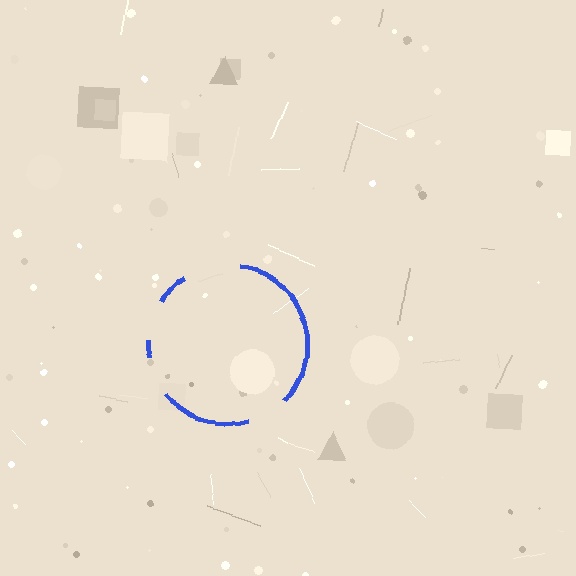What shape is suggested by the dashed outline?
The dashed outline suggests a circle.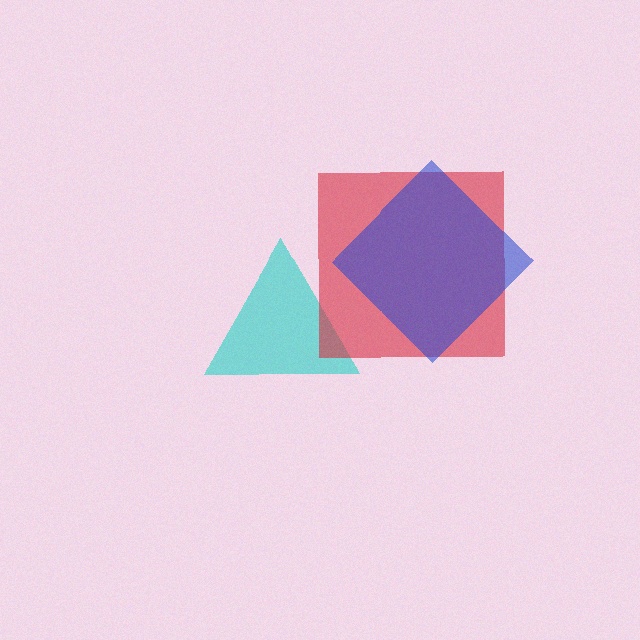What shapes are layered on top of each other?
The layered shapes are: a cyan triangle, a red square, a blue diamond.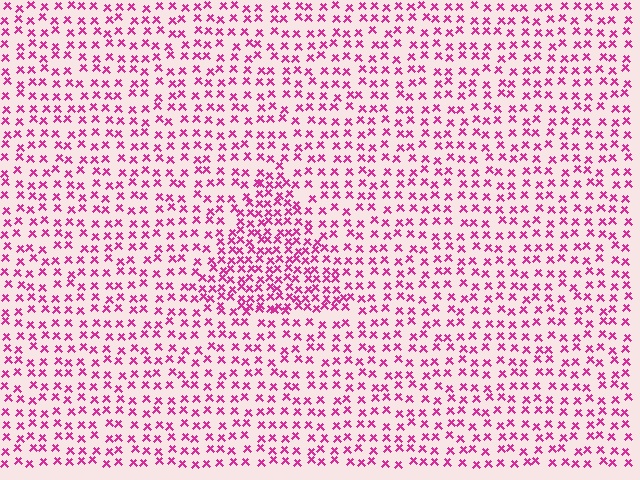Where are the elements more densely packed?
The elements are more densely packed inside the triangle boundary.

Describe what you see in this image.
The image contains small magenta elements arranged at two different densities. A triangle-shaped region is visible where the elements are more densely packed than the surrounding area.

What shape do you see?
I see a triangle.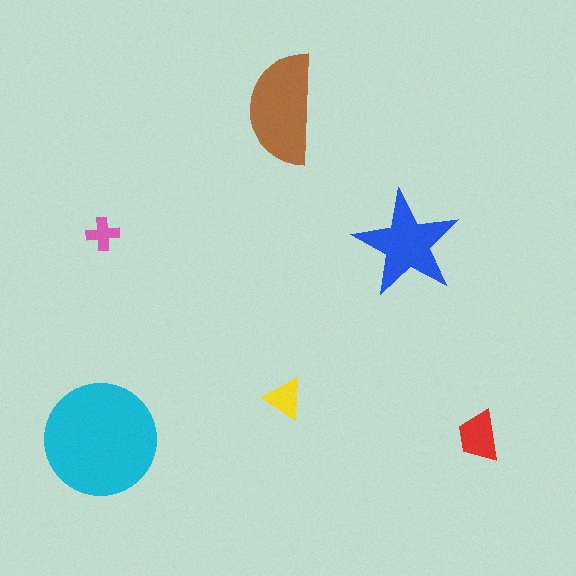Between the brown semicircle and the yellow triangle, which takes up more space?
The brown semicircle.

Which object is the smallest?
The pink cross.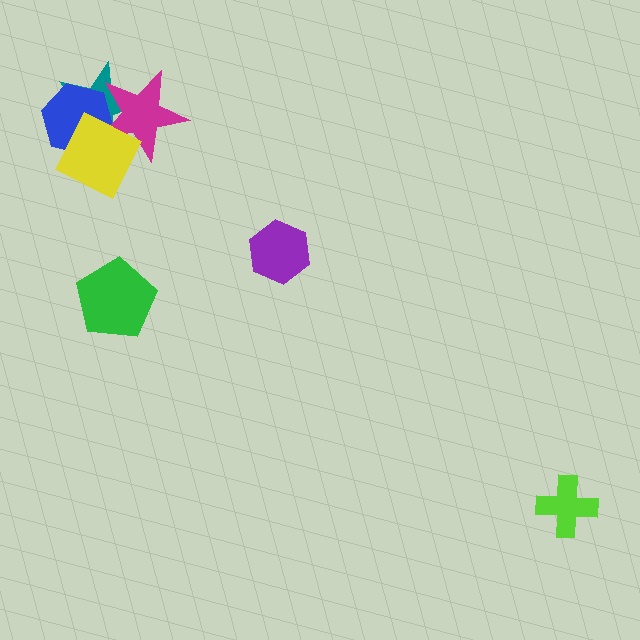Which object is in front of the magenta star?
The yellow diamond is in front of the magenta star.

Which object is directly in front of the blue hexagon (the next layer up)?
The magenta star is directly in front of the blue hexagon.